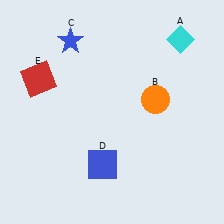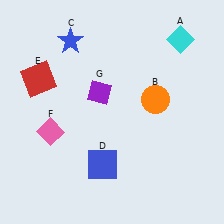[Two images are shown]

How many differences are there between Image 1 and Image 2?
There are 2 differences between the two images.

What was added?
A pink diamond (F), a purple diamond (G) were added in Image 2.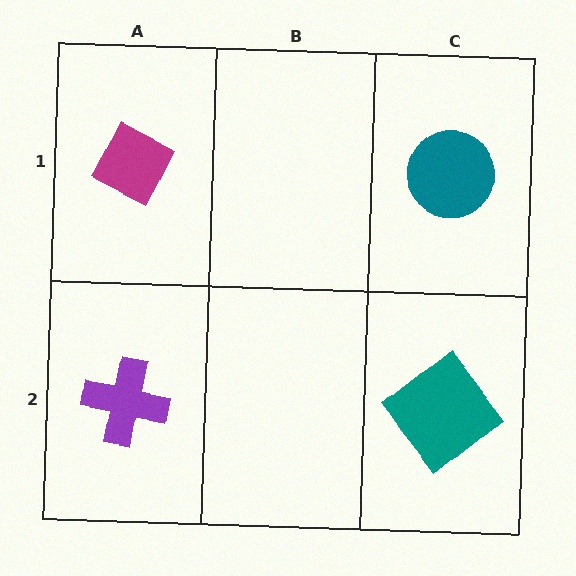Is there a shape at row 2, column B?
No, that cell is empty.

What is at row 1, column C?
A teal circle.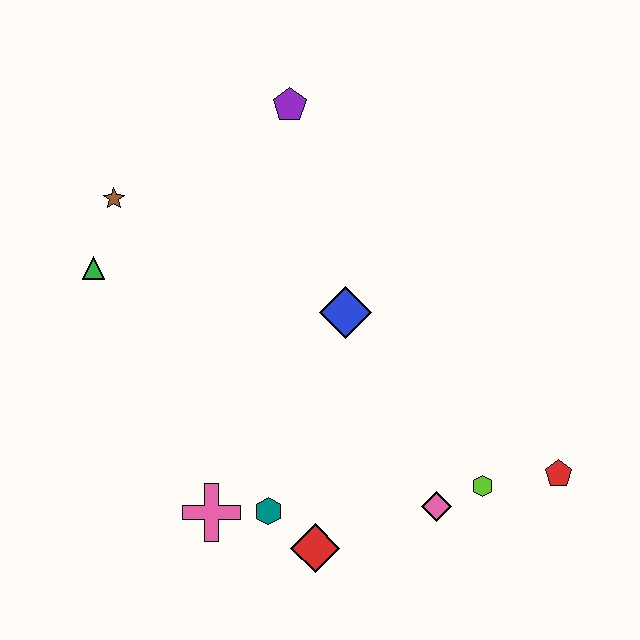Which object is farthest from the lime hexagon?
The brown star is farthest from the lime hexagon.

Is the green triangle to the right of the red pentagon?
No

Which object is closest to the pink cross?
The teal hexagon is closest to the pink cross.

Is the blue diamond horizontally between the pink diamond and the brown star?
Yes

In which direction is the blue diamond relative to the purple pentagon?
The blue diamond is below the purple pentagon.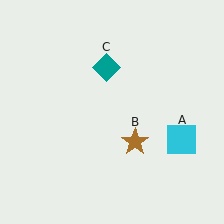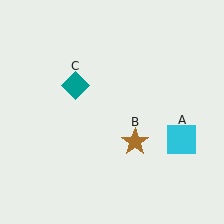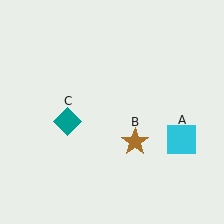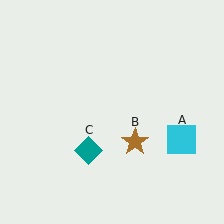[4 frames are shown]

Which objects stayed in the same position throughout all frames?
Cyan square (object A) and brown star (object B) remained stationary.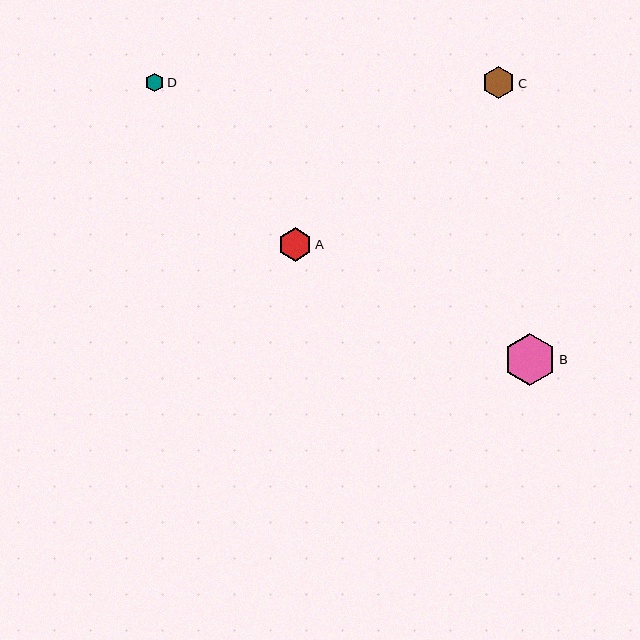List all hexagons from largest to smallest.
From largest to smallest: B, A, C, D.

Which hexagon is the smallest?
Hexagon D is the smallest with a size of approximately 19 pixels.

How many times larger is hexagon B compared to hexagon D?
Hexagon B is approximately 2.7 times the size of hexagon D.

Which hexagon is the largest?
Hexagon B is the largest with a size of approximately 51 pixels.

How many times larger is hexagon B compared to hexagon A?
Hexagon B is approximately 1.5 times the size of hexagon A.